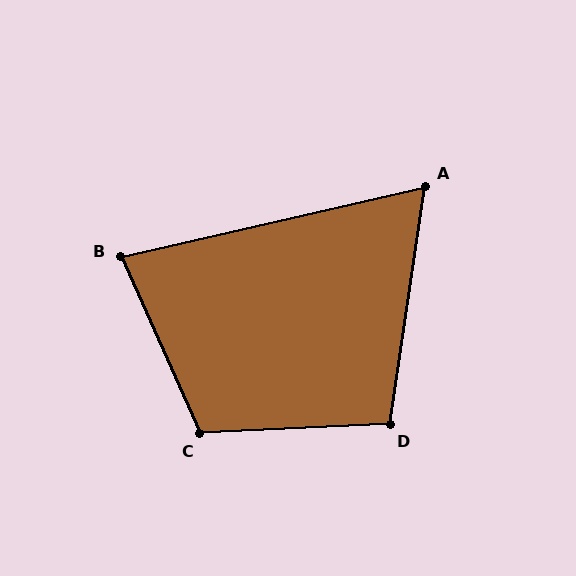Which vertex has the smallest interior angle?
A, at approximately 69 degrees.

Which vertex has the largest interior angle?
C, at approximately 111 degrees.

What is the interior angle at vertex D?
Approximately 101 degrees (obtuse).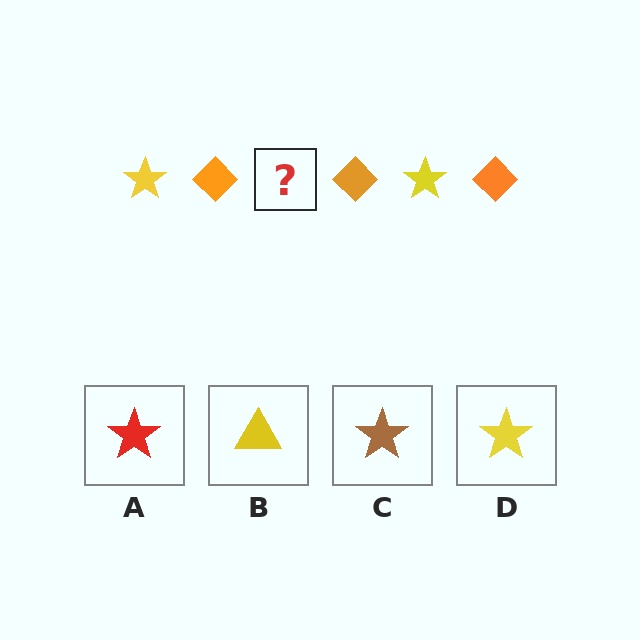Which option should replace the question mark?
Option D.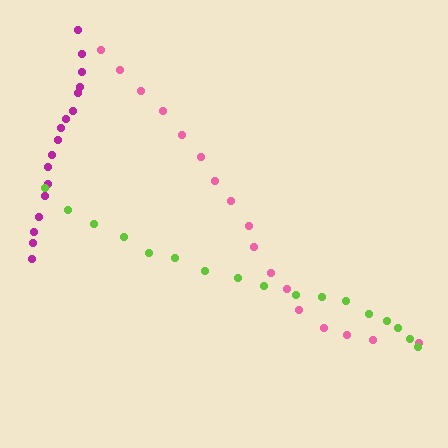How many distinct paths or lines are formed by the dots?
There are 3 distinct paths.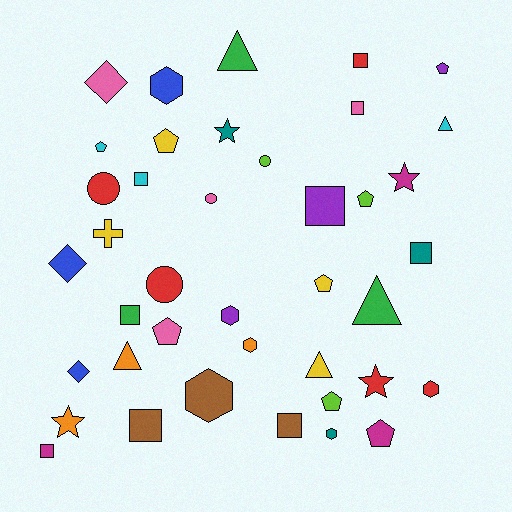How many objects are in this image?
There are 40 objects.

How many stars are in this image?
There are 4 stars.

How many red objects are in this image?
There are 5 red objects.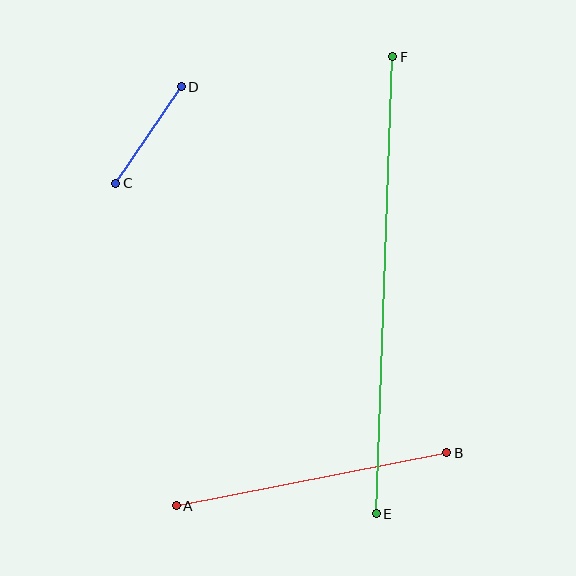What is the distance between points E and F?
The distance is approximately 457 pixels.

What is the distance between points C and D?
The distance is approximately 116 pixels.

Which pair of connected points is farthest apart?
Points E and F are farthest apart.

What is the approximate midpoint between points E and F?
The midpoint is at approximately (385, 285) pixels.